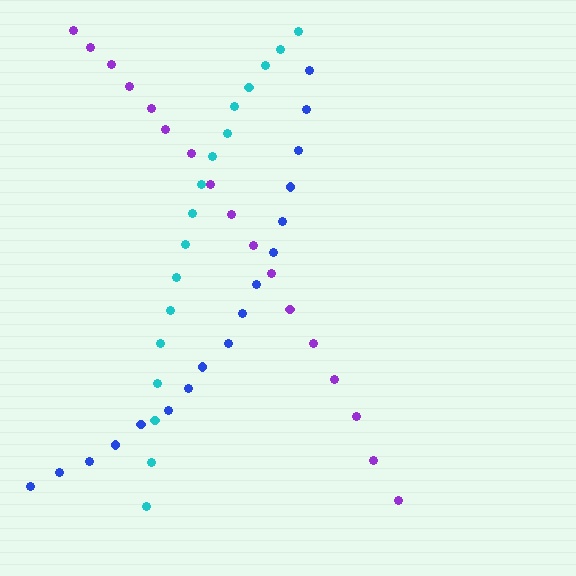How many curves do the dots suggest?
There are 3 distinct paths.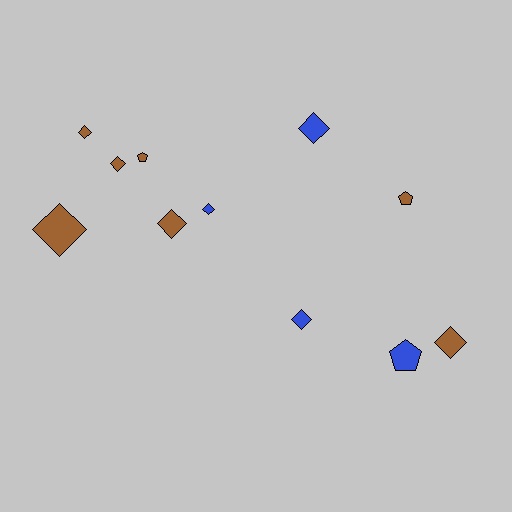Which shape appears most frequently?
Diamond, with 8 objects.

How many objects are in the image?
There are 11 objects.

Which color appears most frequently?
Brown, with 7 objects.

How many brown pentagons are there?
There are 2 brown pentagons.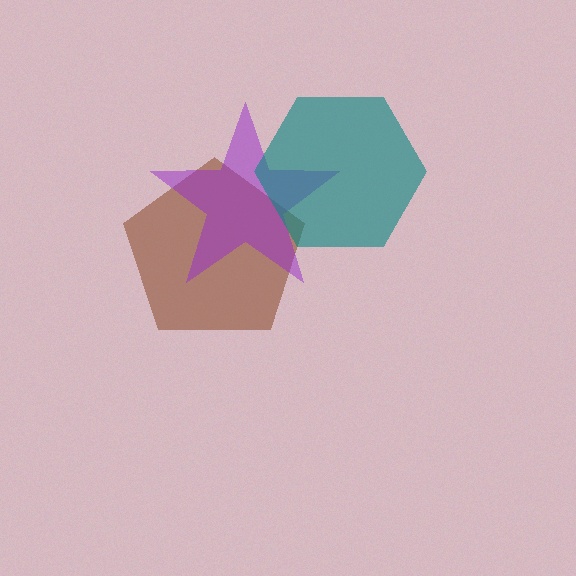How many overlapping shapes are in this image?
There are 3 overlapping shapes in the image.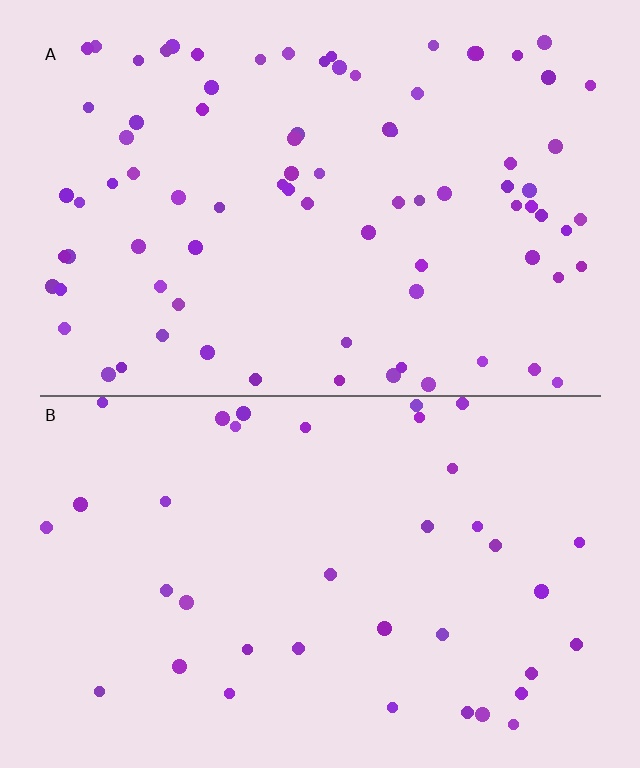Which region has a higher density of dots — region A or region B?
A (the top).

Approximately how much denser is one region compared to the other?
Approximately 2.2× — region A over region B.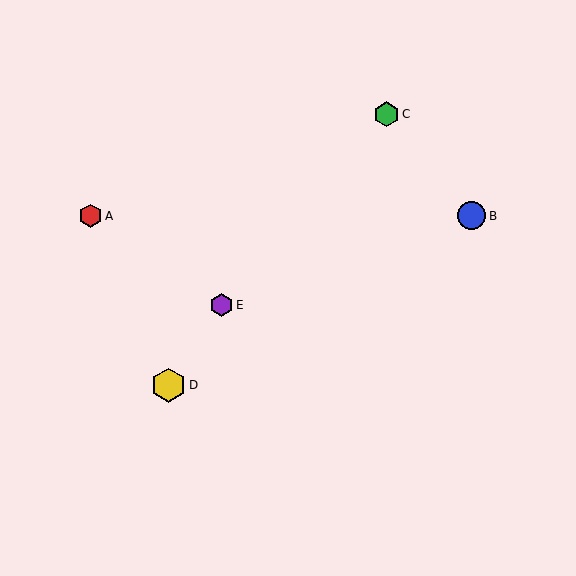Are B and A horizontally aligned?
Yes, both are at y≈216.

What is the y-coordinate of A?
Object A is at y≈216.